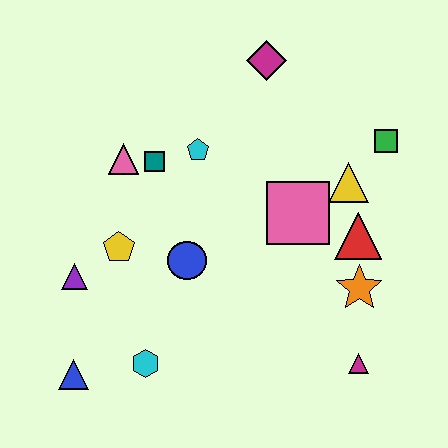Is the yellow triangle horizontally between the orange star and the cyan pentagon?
Yes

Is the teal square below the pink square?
No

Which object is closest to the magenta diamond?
The cyan pentagon is closest to the magenta diamond.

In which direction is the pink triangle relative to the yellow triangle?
The pink triangle is to the left of the yellow triangle.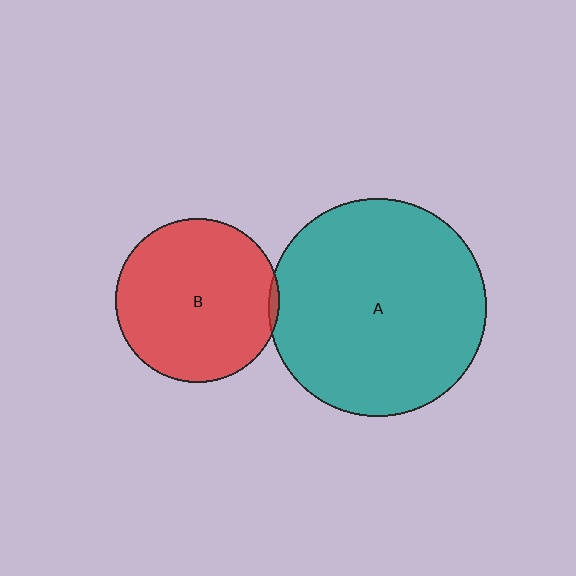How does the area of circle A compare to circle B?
Approximately 1.8 times.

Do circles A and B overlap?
Yes.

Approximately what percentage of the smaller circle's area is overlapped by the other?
Approximately 5%.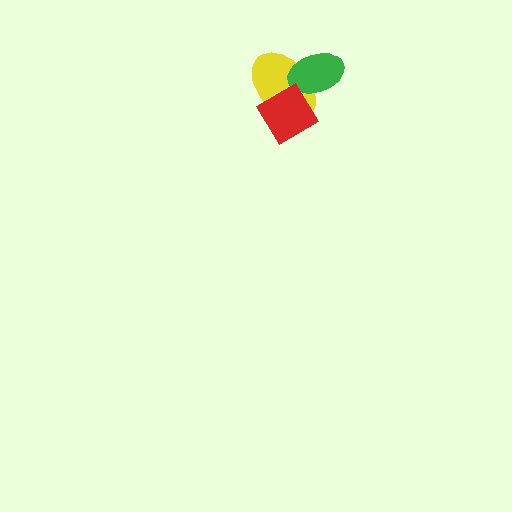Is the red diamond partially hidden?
No, no other shape covers it.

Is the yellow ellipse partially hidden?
Yes, it is partially covered by another shape.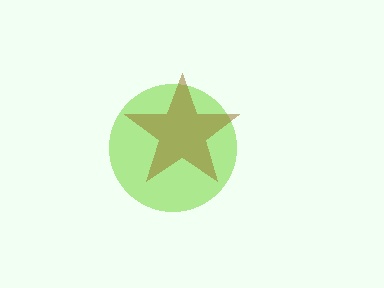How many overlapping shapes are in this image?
There are 2 overlapping shapes in the image.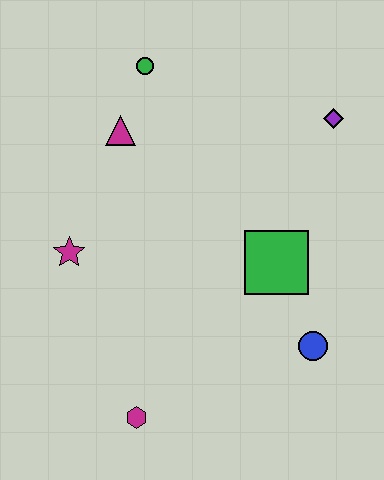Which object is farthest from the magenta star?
The purple diamond is farthest from the magenta star.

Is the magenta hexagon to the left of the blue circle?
Yes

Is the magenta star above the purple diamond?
No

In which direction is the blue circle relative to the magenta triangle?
The blue circle is below the magenta triangle.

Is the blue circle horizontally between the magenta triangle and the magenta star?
No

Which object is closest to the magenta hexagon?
The magenta star is closest to the magenta hexagon.